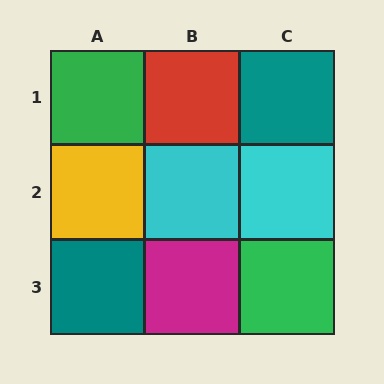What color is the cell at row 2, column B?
Cyan.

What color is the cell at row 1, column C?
Teal.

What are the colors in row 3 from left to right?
Teal, magenta, green.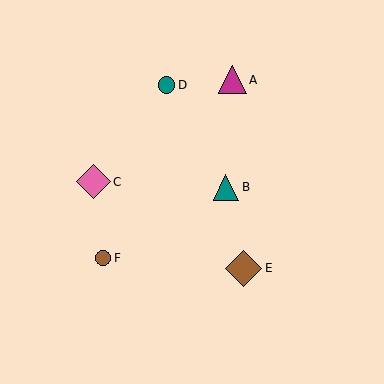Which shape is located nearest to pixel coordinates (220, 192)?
The teal triangle (labeled B) at (226, 187) is nearest to that location.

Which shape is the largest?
The brown diamond (labeled E) is the largest.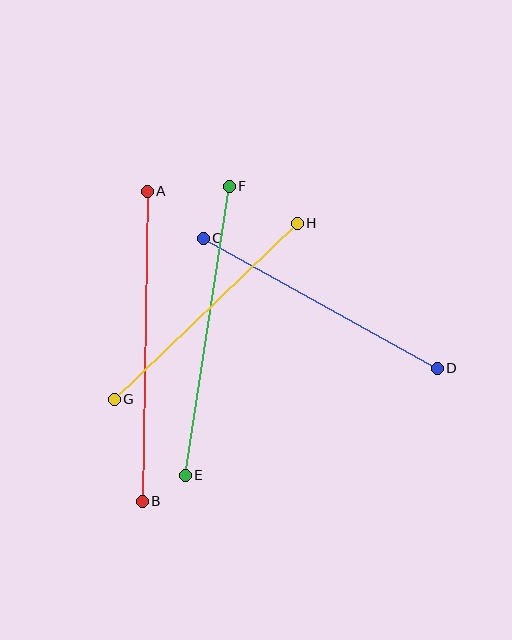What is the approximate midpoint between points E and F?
The midpoint is at approximately (207, 331) pixels.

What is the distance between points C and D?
The distance is approximately 268 pixels.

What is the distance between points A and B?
The distance is approximately 310 pixels.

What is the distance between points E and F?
The distance is approximately 292 pixels.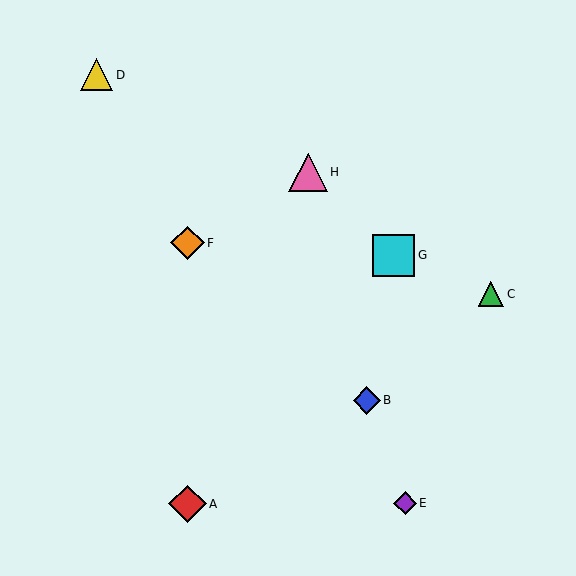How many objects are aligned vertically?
2 objects (A, F) are aligned vertically.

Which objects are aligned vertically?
Objects A, F are aligned vertically.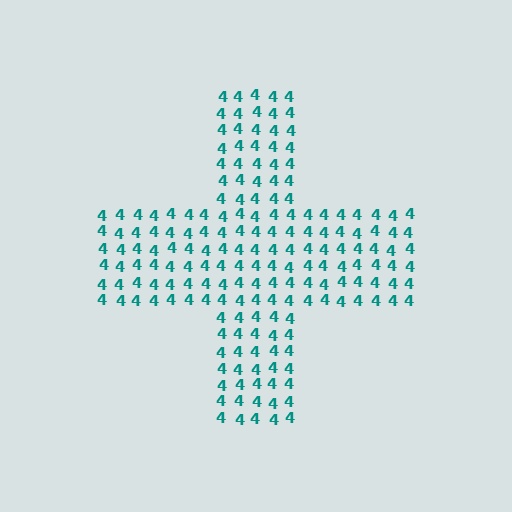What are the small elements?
The small elements are digit 4's.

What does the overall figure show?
The overall figure shows a cross.